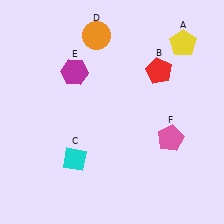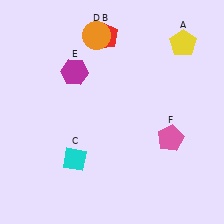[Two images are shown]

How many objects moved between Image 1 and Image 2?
1 object moved between the two images.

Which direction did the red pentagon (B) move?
The red pentagon (B) moved left.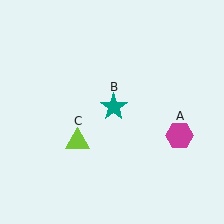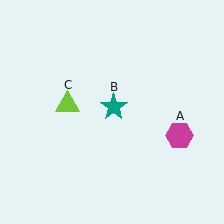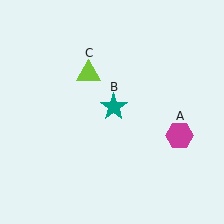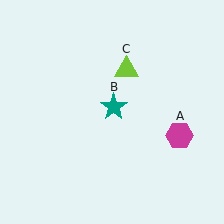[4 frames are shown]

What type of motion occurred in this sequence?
The lime triangle (object C) rotated clockwise around the center of the scene.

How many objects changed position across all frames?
1 object changed position: lime triangle (object C).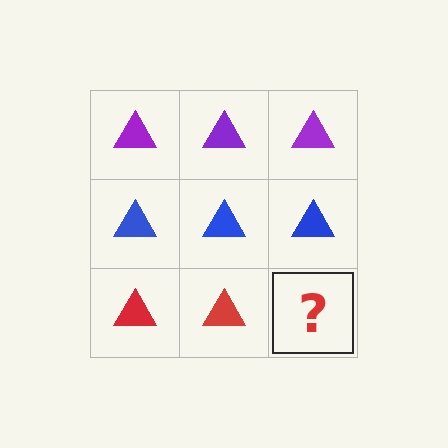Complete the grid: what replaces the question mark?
The question mark should be replaced with a red triangle.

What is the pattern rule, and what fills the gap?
The rule is that each row has a consistent color. The gap should be filled with a red triangle.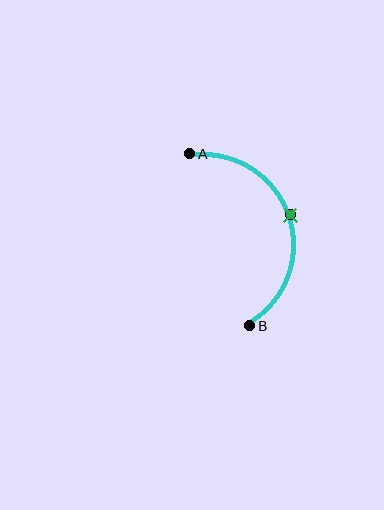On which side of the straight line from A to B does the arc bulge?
The arc bulges to the right of the straight line connecting A and B.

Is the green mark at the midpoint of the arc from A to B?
Yes. The green mark lies on the arc at equal arc-length from both A and B — it is the arc midpoint.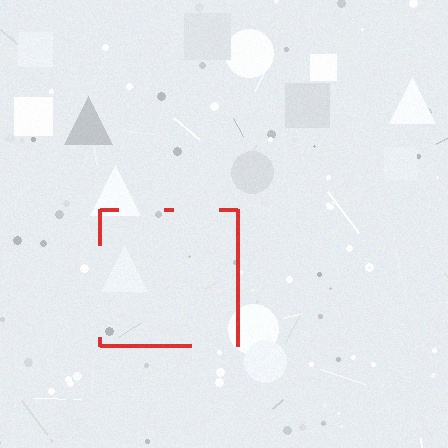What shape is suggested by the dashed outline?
The dashed outline suggests a square.